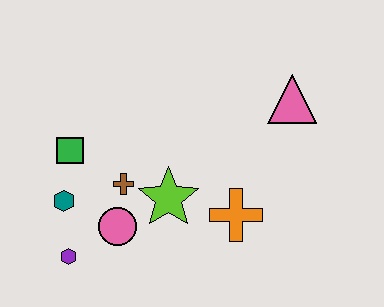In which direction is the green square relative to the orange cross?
The green square is to the left of the orange cross.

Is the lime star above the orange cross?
Yes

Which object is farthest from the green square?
The pink triangle is farthest from the green square.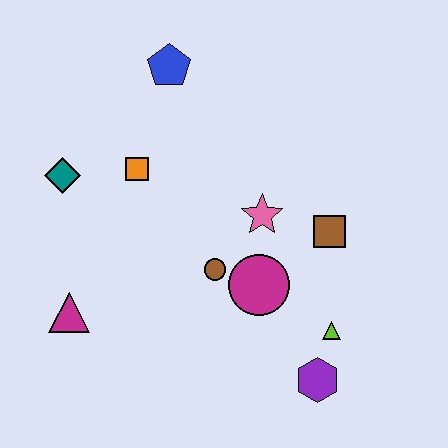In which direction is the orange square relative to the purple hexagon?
The orange square is above the purple hexagon.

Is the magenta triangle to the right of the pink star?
No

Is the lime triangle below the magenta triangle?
Yes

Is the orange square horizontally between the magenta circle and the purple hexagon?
No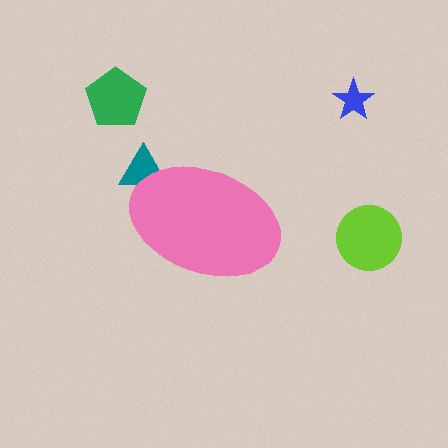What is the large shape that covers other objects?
A pink ellipse.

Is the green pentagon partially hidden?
No, the green pentagon is fully visible.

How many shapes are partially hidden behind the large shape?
1 shape is partially hidden.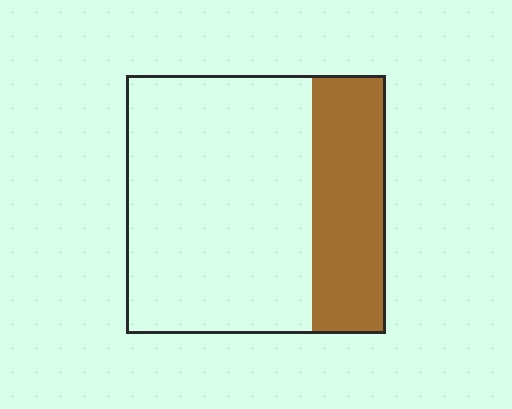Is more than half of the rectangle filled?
No.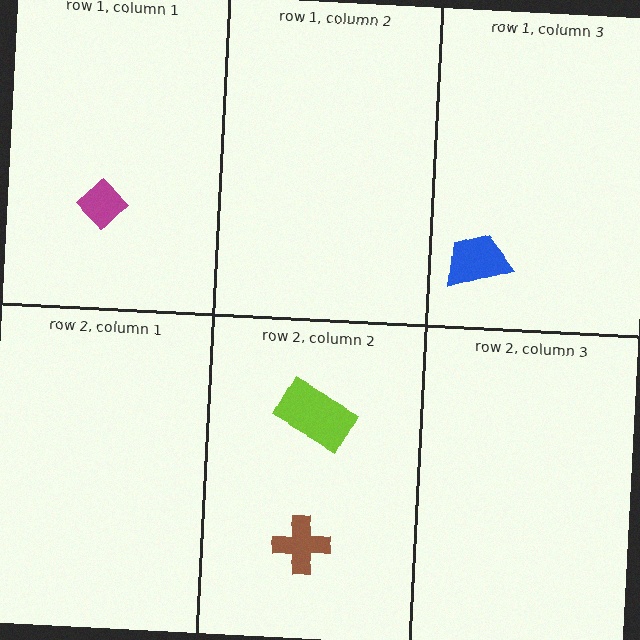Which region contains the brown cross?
The row 2, column 2 region.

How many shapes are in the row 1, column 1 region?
1.